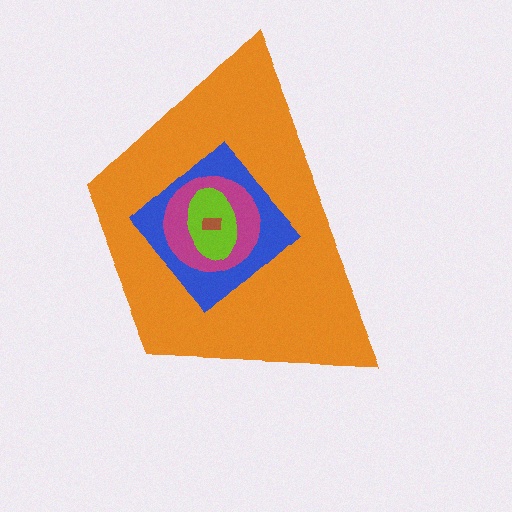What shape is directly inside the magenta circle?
The lime ellipse.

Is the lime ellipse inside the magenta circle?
Yes.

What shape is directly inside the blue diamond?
The magenta circle.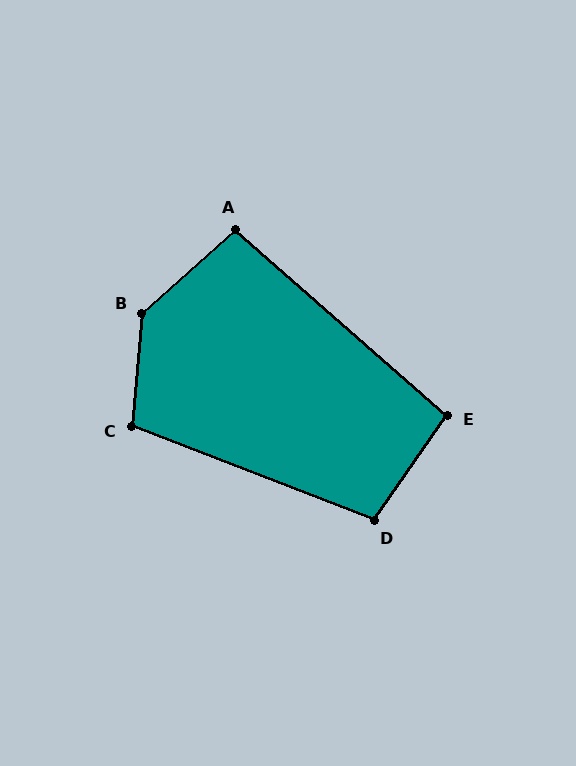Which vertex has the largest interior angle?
B, at approximately 137 degrees.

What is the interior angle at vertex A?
Approximately 97 degrees (obtuse).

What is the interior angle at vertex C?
Approximately 106 degrees (obtuse).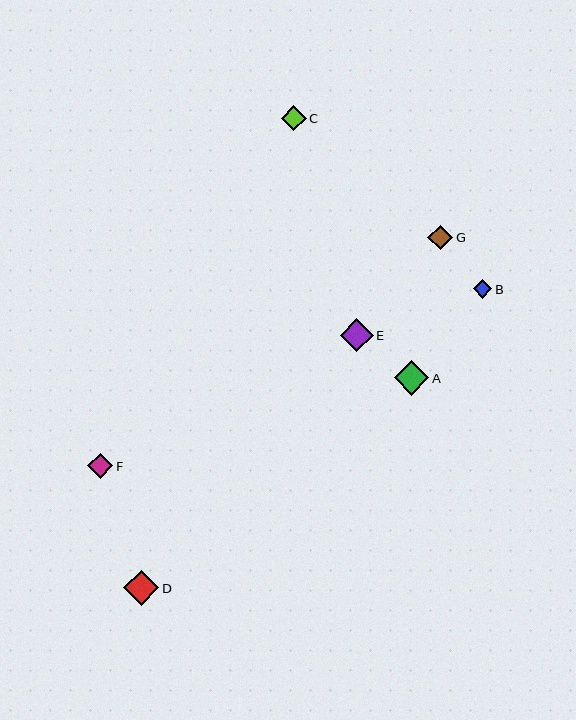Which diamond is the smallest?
Diamond B is the smallest with a size of approximately 19 pixels.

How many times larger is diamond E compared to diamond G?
Diamond E is approximately 1.4 times the size of diamond G.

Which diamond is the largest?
Diamond D is the largest with a size of approximately 35 pixels.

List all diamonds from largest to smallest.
From largest to smallest: D, A, E, F, C, G, B.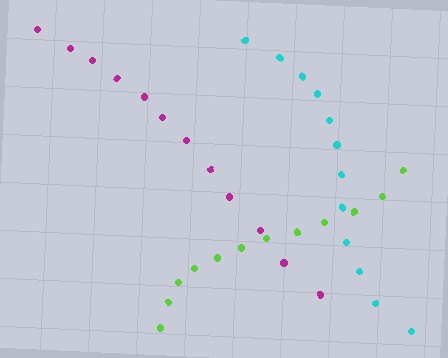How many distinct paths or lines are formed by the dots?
There are 3 distinct paths.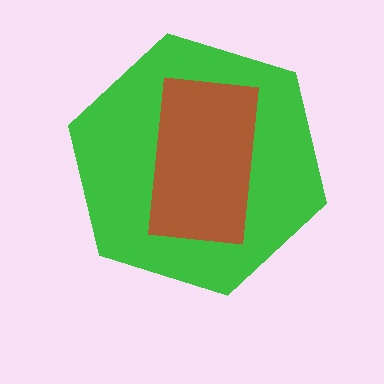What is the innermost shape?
The brown rectangle.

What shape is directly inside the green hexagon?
The brown rectangle.